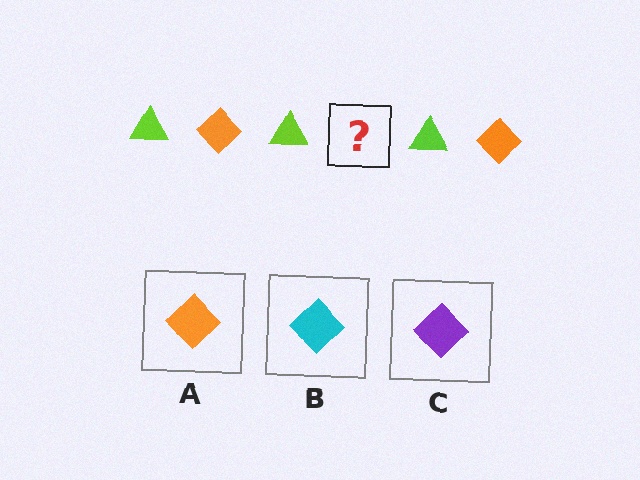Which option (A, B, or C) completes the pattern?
A.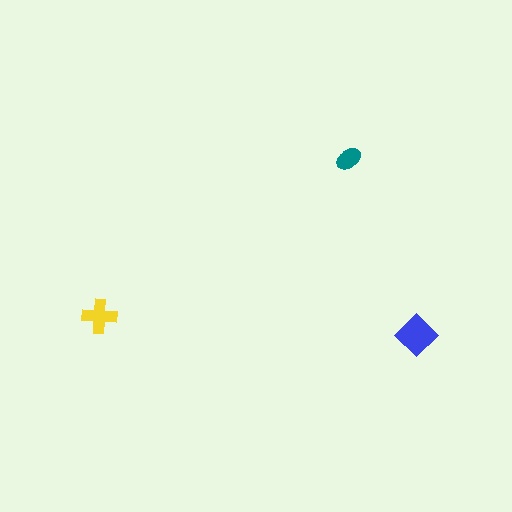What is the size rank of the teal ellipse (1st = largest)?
3rd.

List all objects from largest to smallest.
The blue diamond, the yellow cross, the teal ellipse.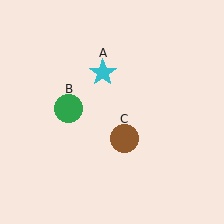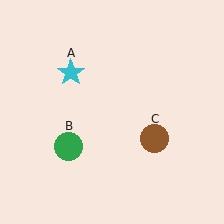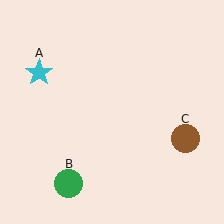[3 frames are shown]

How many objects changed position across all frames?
3 objects changed position: cyan star (object A), green circle (object B), brown circle (object C).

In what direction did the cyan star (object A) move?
The cyan star (object A) moved left.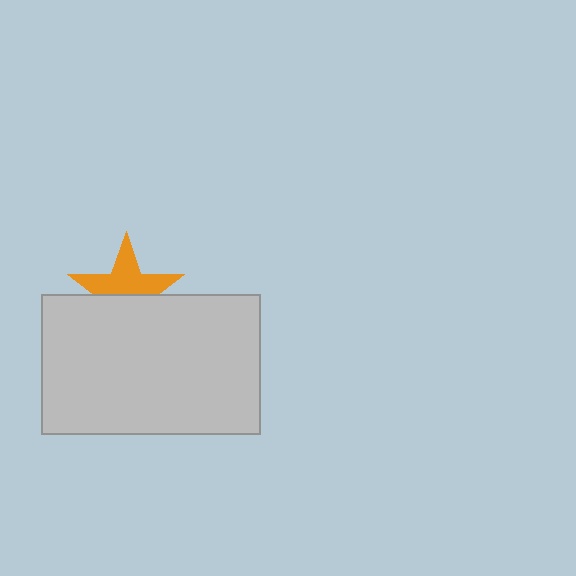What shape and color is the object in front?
The object in front is a light gray rectangle.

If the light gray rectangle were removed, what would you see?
You would see the complete orange star.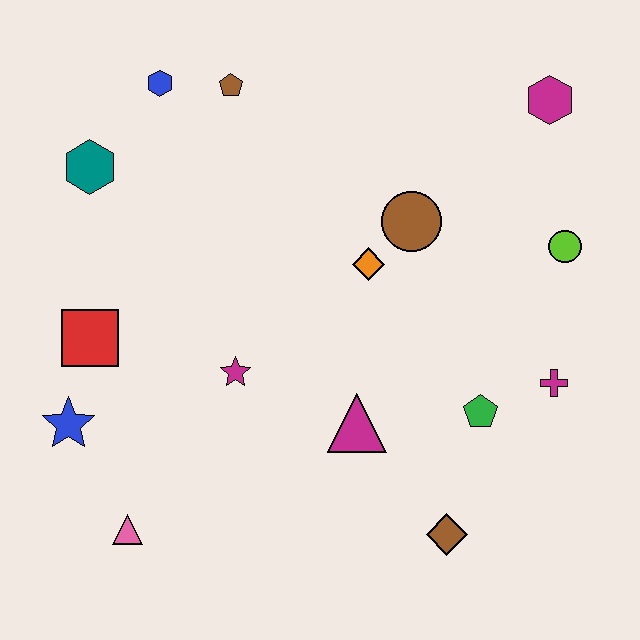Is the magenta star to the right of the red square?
Yes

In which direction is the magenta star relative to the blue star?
The magenta star is to the right of the blue star.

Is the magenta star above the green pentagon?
Yes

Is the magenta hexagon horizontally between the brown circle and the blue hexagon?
No